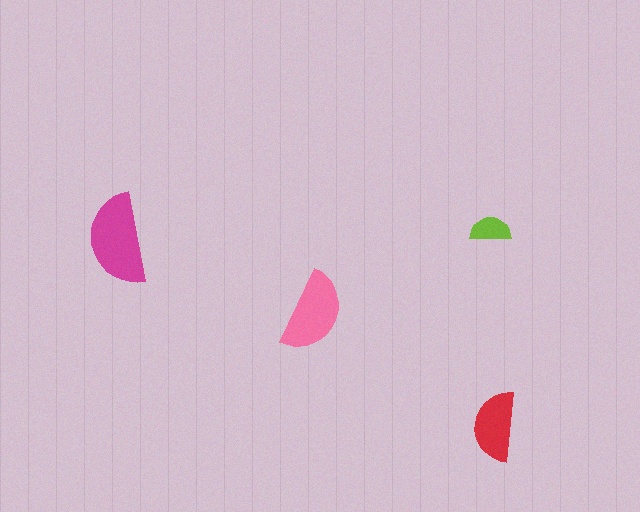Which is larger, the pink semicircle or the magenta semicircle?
The magenta one.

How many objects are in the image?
There are 4 objects in the image.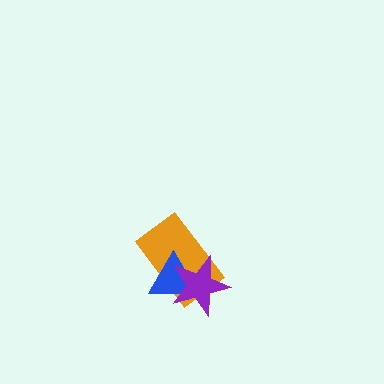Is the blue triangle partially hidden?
Yes, it is partially covered by another shape.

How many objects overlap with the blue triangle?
2 objects overlap with the blue triangle.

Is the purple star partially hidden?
No, no other shape covers it.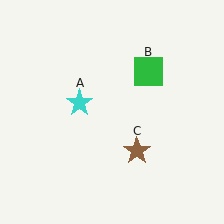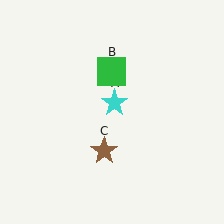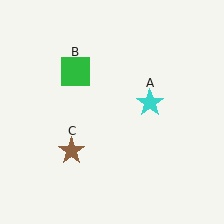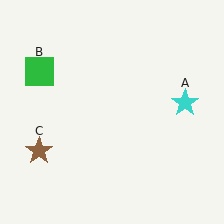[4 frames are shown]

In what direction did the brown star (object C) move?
The brown star (object C) moved left.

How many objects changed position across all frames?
3 objects changed position: cyan star (object A), green square (object B), brown star (object C).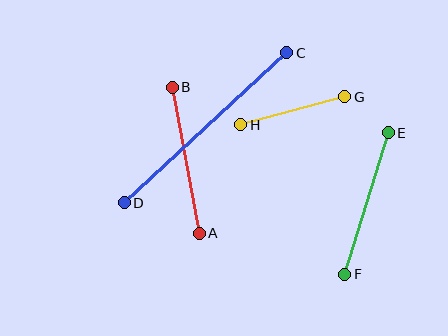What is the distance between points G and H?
The distance is approximately 108 pixels.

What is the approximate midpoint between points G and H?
The midpoint is at approximately (293, 111) pixels.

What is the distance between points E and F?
The distance is approximately 148 pixels.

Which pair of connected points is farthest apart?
Points C and D are farthest apart.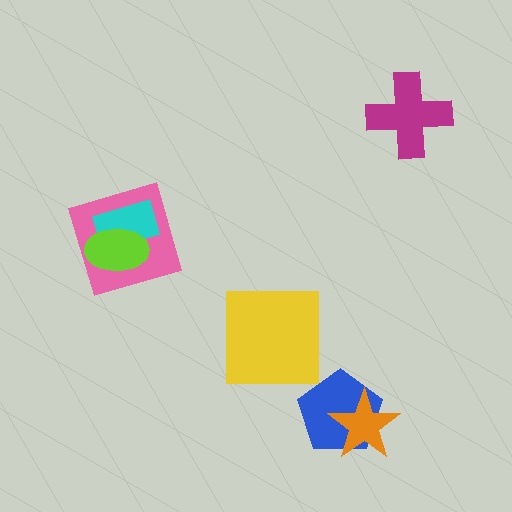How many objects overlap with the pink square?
2 objects overlap with the pink square.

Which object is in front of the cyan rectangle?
The lime ellipse is in front of the cyan rectangle.